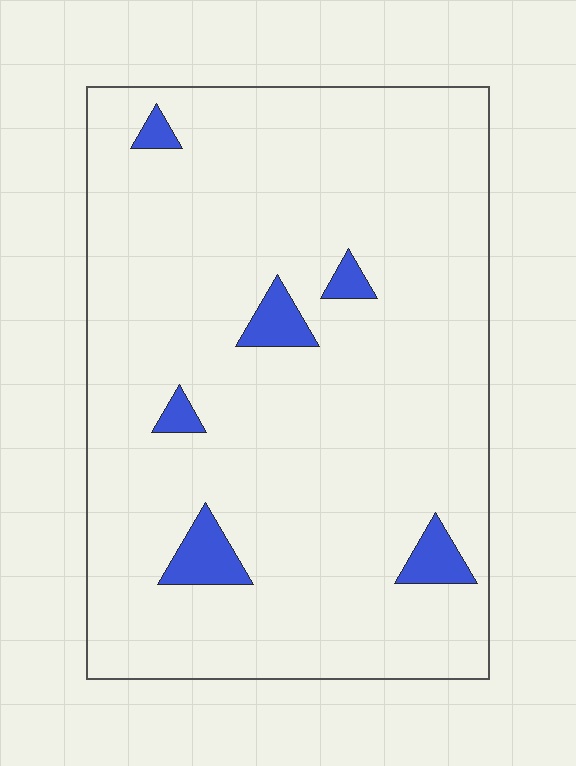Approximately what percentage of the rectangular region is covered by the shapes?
Approximately 5%.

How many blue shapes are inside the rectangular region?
6.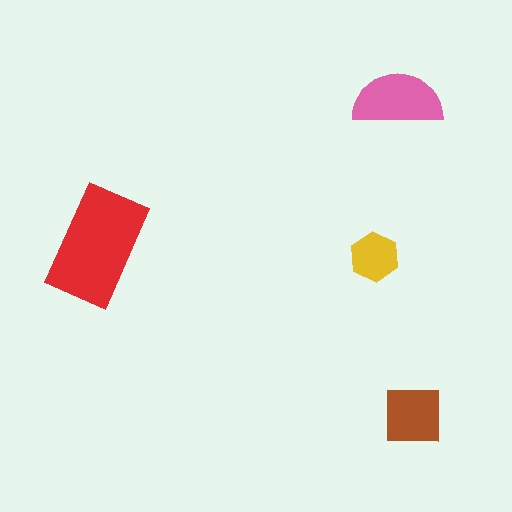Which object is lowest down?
The brown square is bottommost.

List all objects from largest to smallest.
The red rectangle, the pink semicircle, the brown square, the yellow hexagon.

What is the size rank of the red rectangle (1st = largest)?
1st.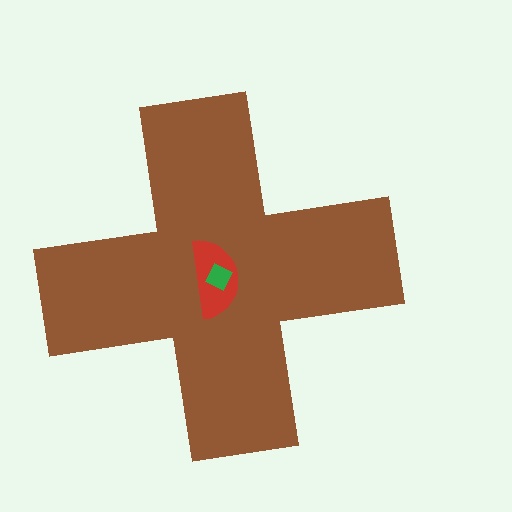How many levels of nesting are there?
3.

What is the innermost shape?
The green diamond.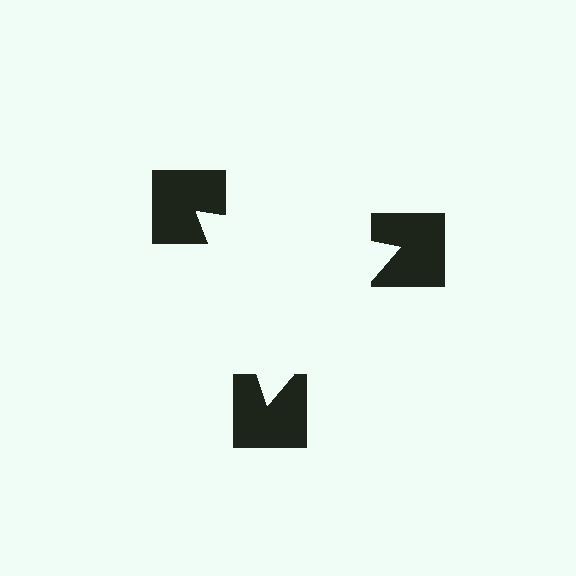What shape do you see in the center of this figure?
An illusory triangle — its edges are inferred from the aligned wedge cuts in the notched squares, not physically drawn.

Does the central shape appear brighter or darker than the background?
It typically appears slightly brighter than the background, even though no actual brightness change is drawn.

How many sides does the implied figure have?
3 sides.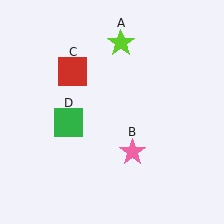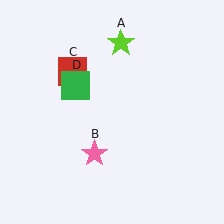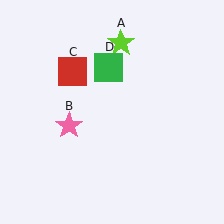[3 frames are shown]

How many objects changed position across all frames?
2 objects changed position: pink star (object B), green square (object D).